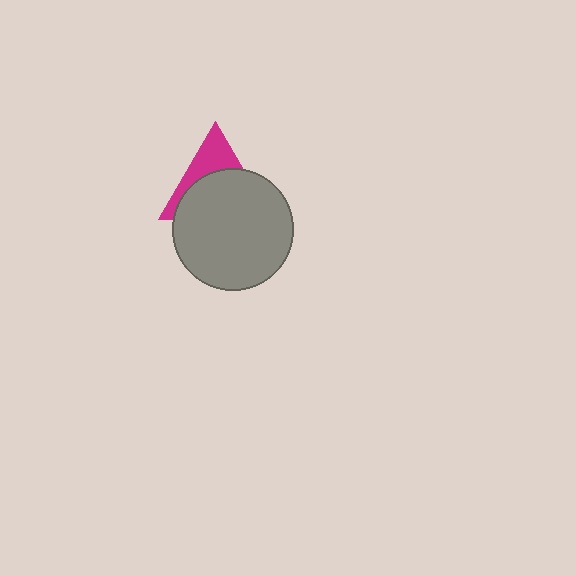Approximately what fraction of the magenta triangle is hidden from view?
Roughly 64% of the magenta triangle is hidden behind the gray circle.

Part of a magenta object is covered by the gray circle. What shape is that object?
It is a triangle.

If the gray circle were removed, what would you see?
You would see the complete magenta triangle.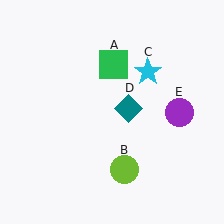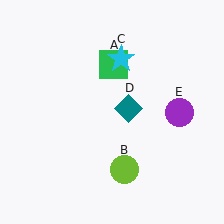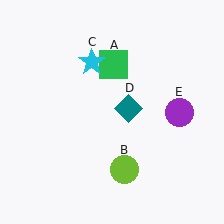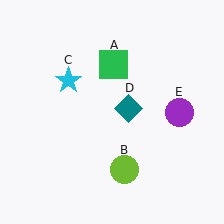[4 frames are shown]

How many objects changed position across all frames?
1 object changed position: cyan star (object C).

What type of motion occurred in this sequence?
The cyan star (object C) rotated counterclockwise around the center of the scene.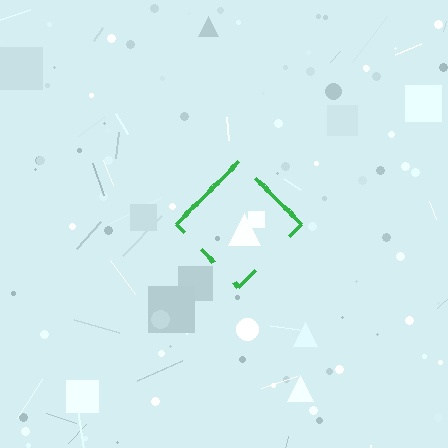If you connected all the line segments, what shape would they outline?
They would outline a diamond.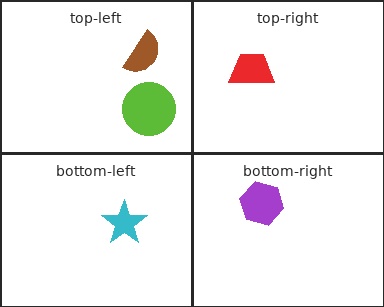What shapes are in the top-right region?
The red trapezoid.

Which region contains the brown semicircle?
The top-left region.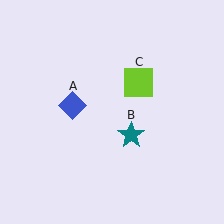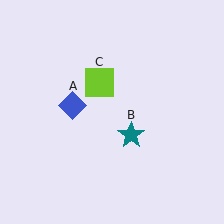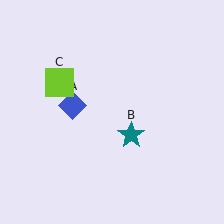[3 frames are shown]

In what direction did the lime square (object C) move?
The lime square (object C) moved left.